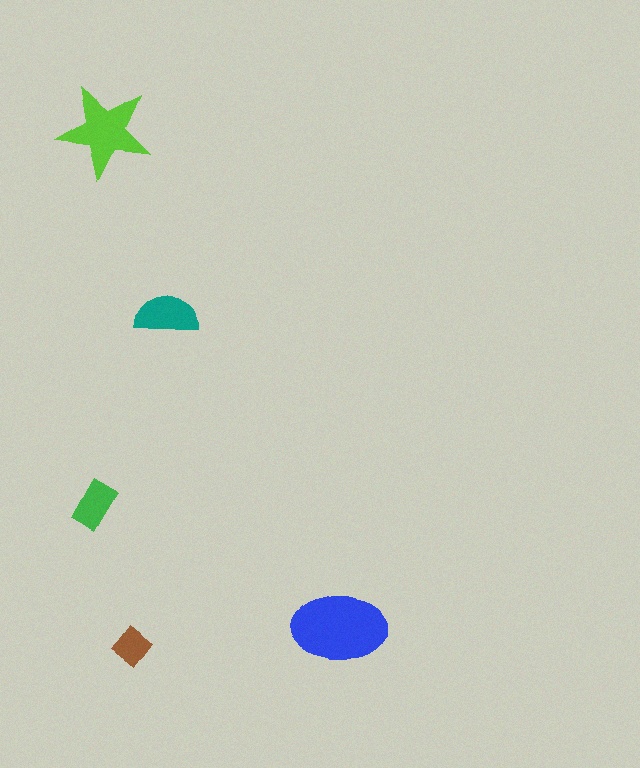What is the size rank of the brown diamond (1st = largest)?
5th.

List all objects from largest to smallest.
The blue ellipse, the lime star, the teal semicircle, the green rectangle, the brown diamond.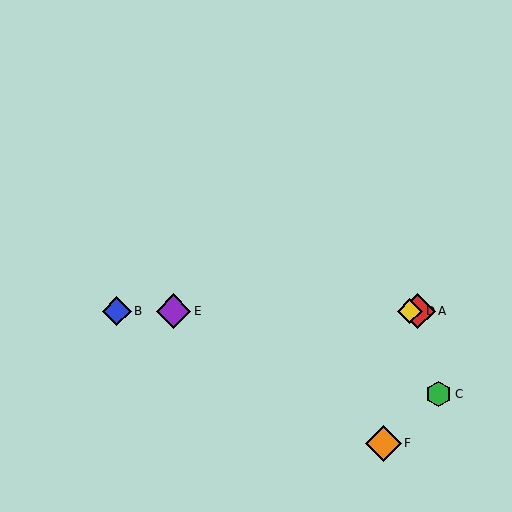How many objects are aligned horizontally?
4 objects (A, B, D, E) are aligned horizontally.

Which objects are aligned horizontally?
Objects A, B, D, E are aligned horizontally.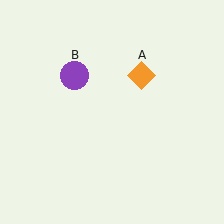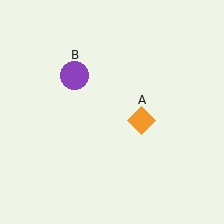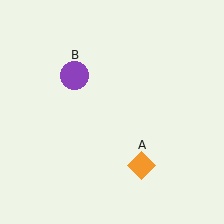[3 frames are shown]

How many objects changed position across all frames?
1 object changed position: orange diamond (object A).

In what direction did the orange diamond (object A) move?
The orange diamond (object A) moved down.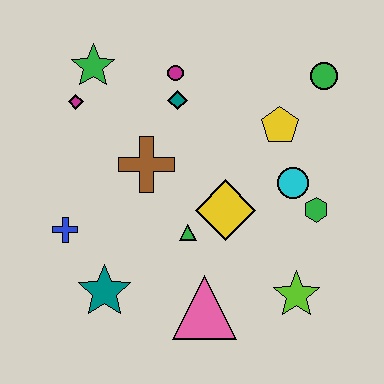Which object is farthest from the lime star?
The green star is farthest from the lime star.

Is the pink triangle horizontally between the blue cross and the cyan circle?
Yes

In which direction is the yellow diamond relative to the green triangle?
The yellow diamond is to the right of the green triangle.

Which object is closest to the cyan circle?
The green hexagon is closest to the cyan circle.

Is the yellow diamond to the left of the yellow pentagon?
Yes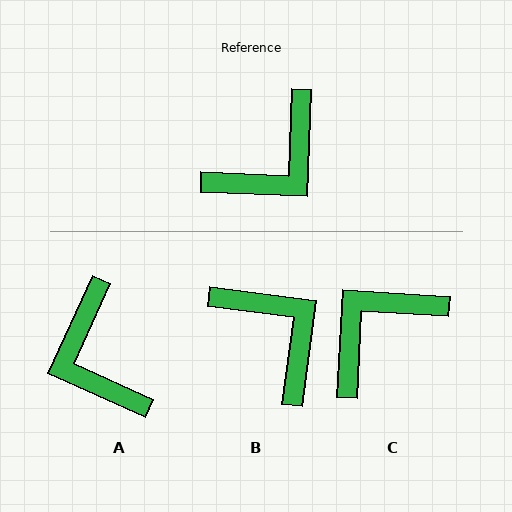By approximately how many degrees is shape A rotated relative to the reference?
Approximately 112 degrees clockwise.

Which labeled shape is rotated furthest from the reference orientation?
C, about 179 degrees away.